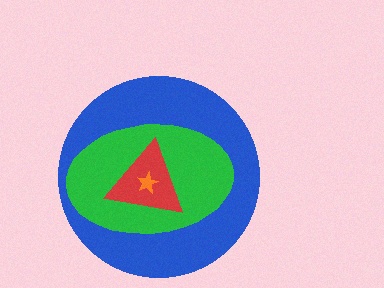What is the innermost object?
The orange star.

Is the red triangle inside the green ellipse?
Yes.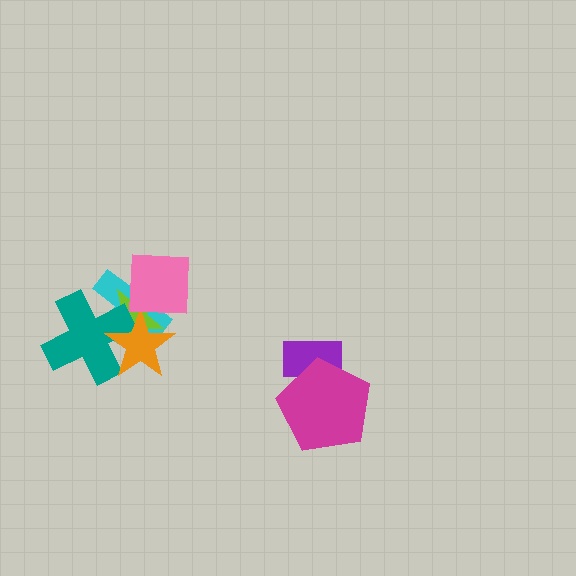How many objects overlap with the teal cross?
3 objects overlap with the teal cross.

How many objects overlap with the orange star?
3 objects overlap with the orange star.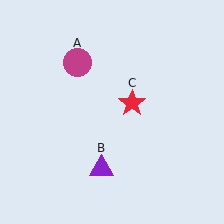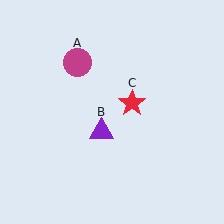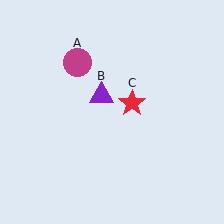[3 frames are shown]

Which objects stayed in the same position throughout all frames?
Magenta circle (object A) and red star (object C) remained stationary.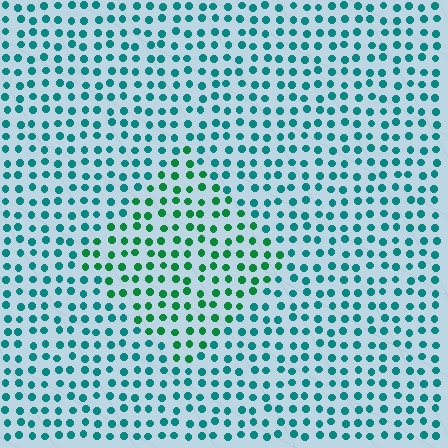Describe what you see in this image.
The image is filled with small teal elements in a uniform arrangement. A diamond-shaped region is visible where the elements are tinted to a slightly different hue, forming a subtle color boundary.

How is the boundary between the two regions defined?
The boundary is defined purely by a slight shift in hue (about 34 degrees). Spacing, size, and orientation are identical on both sides.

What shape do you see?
I see a diamond.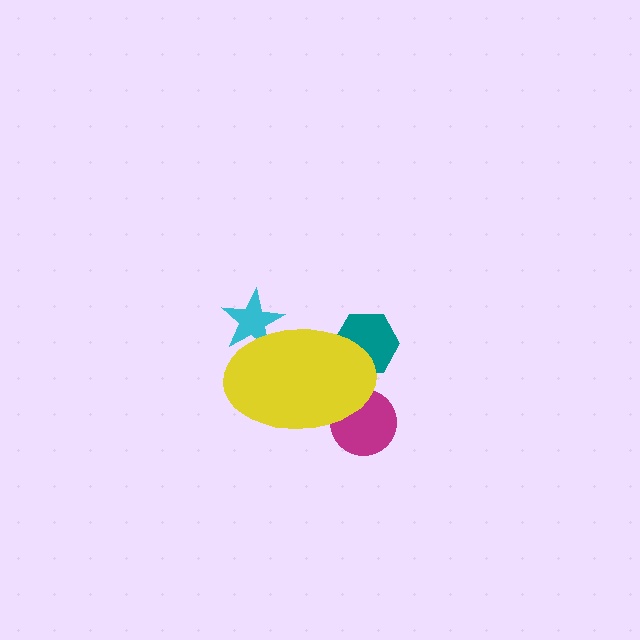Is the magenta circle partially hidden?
Yes, the magenta circle is partially hidden behind the yellow ellipse.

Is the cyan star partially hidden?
Yes, the cyan star is partially hidden behind the yellow ellipse.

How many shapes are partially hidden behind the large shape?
4 shapes are partially hidden.